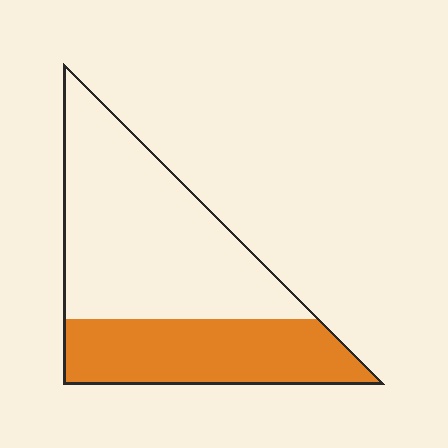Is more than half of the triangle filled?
No.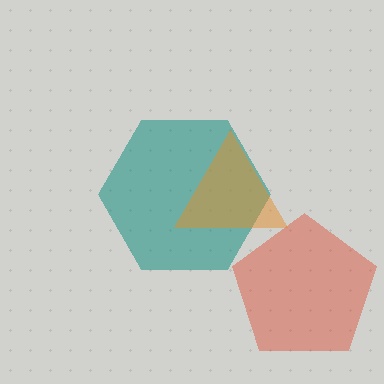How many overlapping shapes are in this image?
There are 3 overlapping shapes in the image.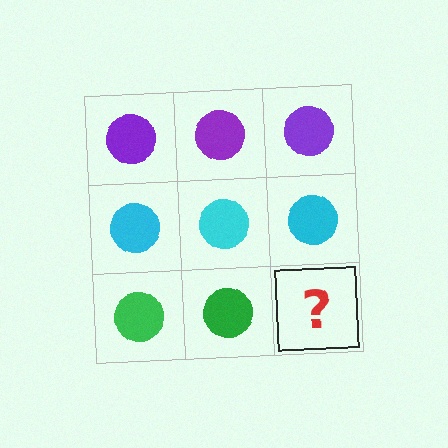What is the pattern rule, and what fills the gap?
The rule is that each row has a consistent color. The gap should be filled with a green circle.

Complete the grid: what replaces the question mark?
The question mark should be replaced with a green circle.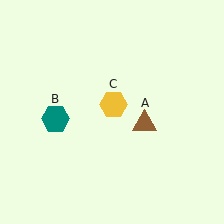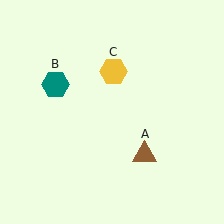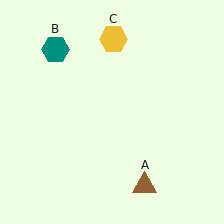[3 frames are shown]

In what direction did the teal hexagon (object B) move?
The teal hexagon (object B) moved up.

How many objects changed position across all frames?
3 objects changed position: brown triangle (object A), teal hexagon (object B), yellow hexagon (object C).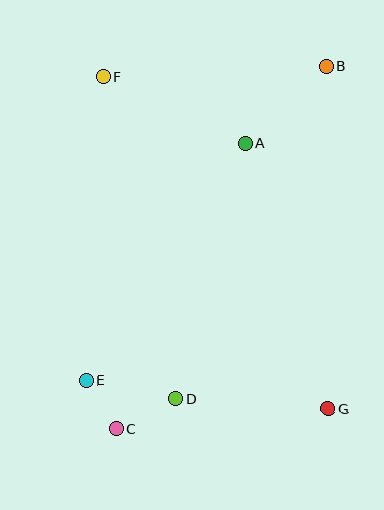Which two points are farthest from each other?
Points B and C are farthest from each other.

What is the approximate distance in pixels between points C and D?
The distance between C and D is approximately 67 pixels.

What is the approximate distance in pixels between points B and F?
The distance between B and F is approximately 223 pixels.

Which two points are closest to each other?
Points C and E are closest to each other.